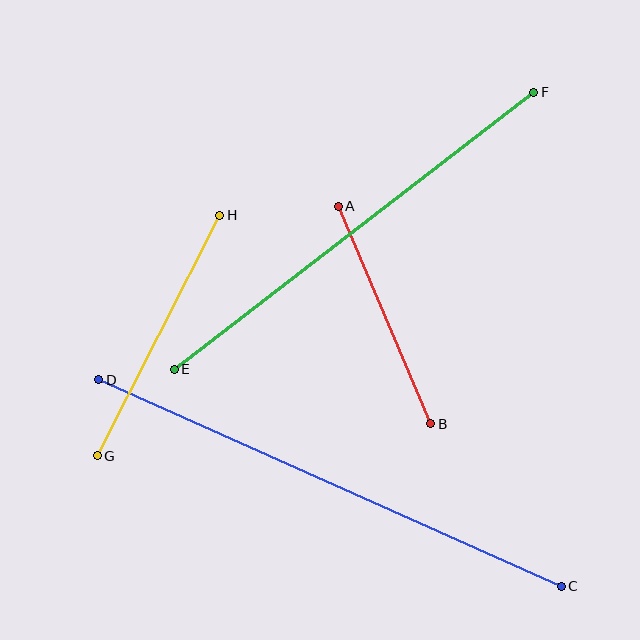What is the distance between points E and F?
The distance is approximately 454 pixels.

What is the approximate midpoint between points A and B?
The midpoint is at approximately (384, 315) pixels.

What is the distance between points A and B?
The distance is approximately 236 pixels.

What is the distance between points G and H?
The distance is approximately 270 pixels.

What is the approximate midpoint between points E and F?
The midpoint is at approximately (354, 231) pixels.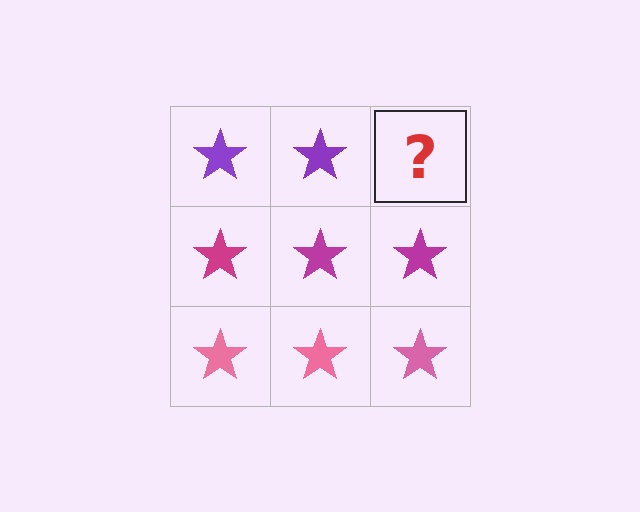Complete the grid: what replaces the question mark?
The question mark should be replaced with a purple star.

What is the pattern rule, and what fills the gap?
The rule is that each row has a consistent color. The gap should be filled with a purple star.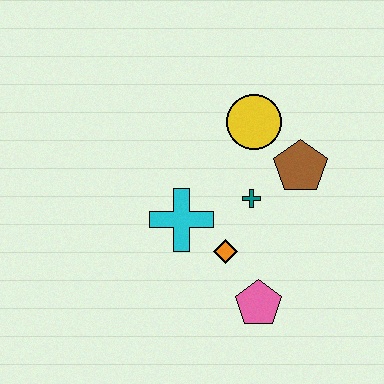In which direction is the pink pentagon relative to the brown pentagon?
The pink pentagon is below the brown pentagon.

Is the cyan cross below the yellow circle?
Yes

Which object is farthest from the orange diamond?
The yellow circle is farthest from the orange diamond.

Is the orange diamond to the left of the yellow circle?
Yes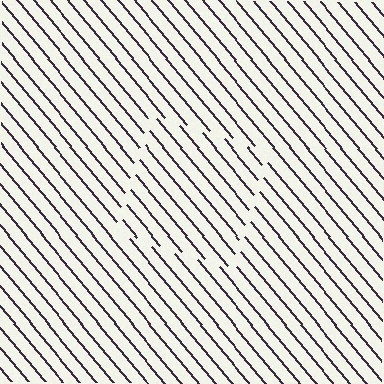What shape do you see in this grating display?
An illusory square. The interior of the shape contains the same grating, shifted by half a period — the contour is defined by the phase discontinuity where line-ends from the inner and outer gratings abut.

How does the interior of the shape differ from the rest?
The interior of the shape contains the same grating, shifted by half a period — the contour is defined by the phase discontinuity where line-ends from the inner and outer gratings abut.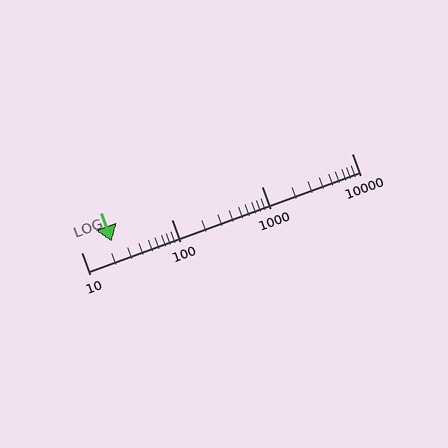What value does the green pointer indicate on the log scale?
The pointer indicates approximately 22.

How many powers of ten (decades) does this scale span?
The scale spans 3 decades, from 10 to 10000.